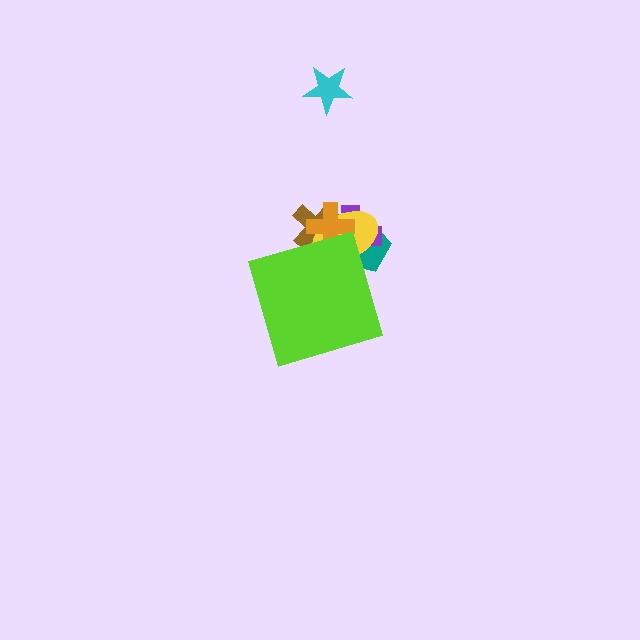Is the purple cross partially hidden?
Yes, the purple cross is partially hidden behind the lime diamond.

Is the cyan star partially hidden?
No, the cyan star is fully visible.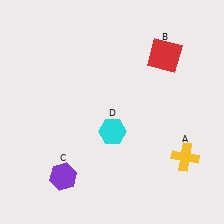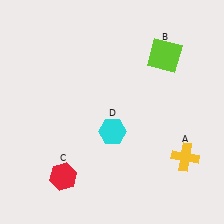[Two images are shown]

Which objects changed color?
B changed from red to lime. C changed from purple to red.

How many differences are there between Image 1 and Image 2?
There are 2 differences between the two images.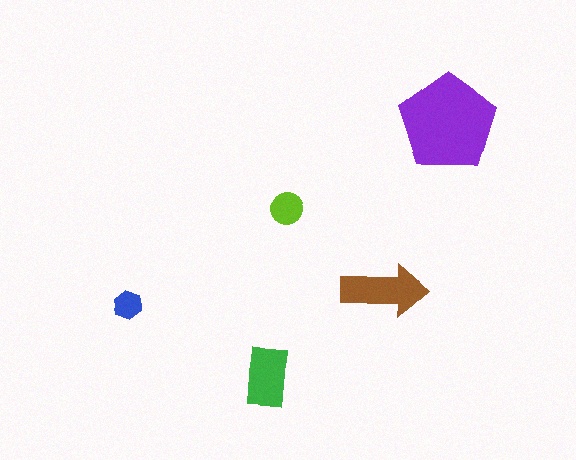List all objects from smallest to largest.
The blue hexagon, the lime circle, the green rectangle, the brown arrow, the purple pentagon.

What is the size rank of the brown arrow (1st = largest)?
2nd.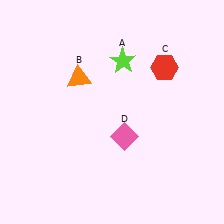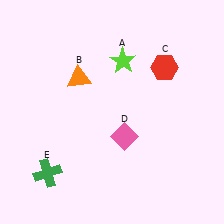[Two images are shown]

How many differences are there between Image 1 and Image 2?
There is 1 difference between the two images.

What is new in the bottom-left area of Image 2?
A green cross (E) was added in the bottom-left area of Image 2.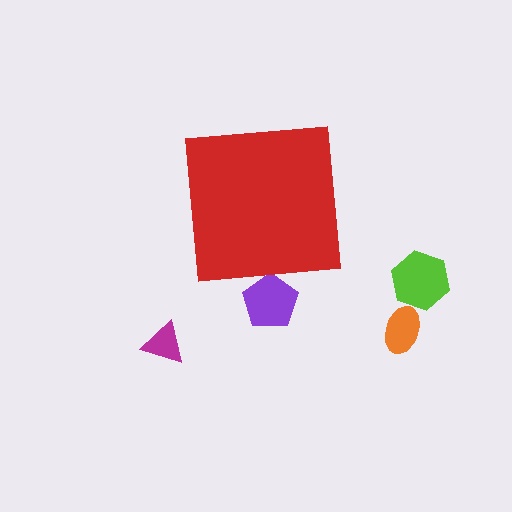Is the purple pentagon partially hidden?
Yes, the purple pentagon is partially hidden behind the red square.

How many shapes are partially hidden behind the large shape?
1 shape is partially hidden.